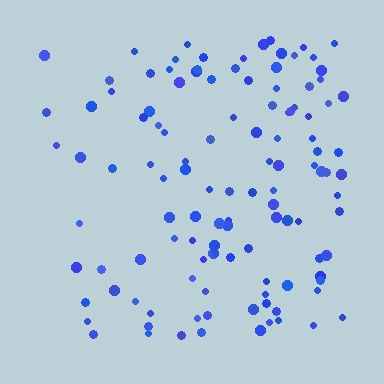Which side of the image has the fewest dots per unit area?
The left.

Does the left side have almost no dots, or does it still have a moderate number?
Still a moderate number, just noticeably fewer than the right.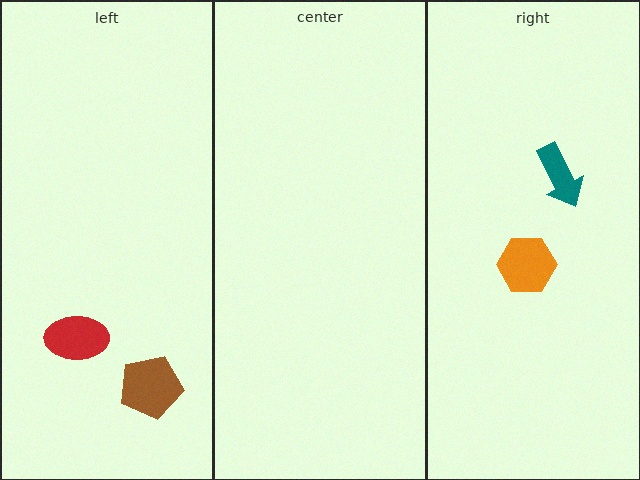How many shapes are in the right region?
2.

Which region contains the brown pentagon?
The left region.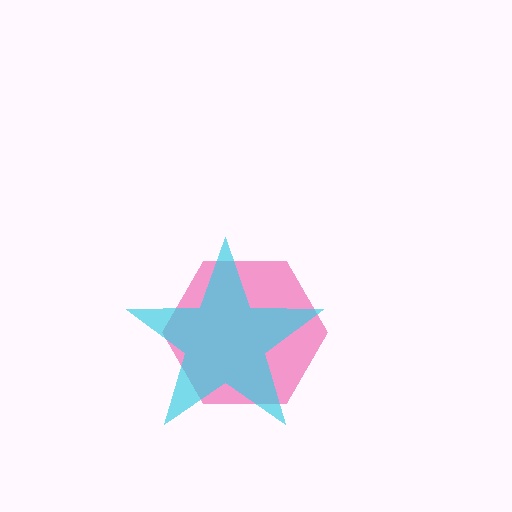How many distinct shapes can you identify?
There are 2 distinct shapes: a pink hexagon, a cyan star.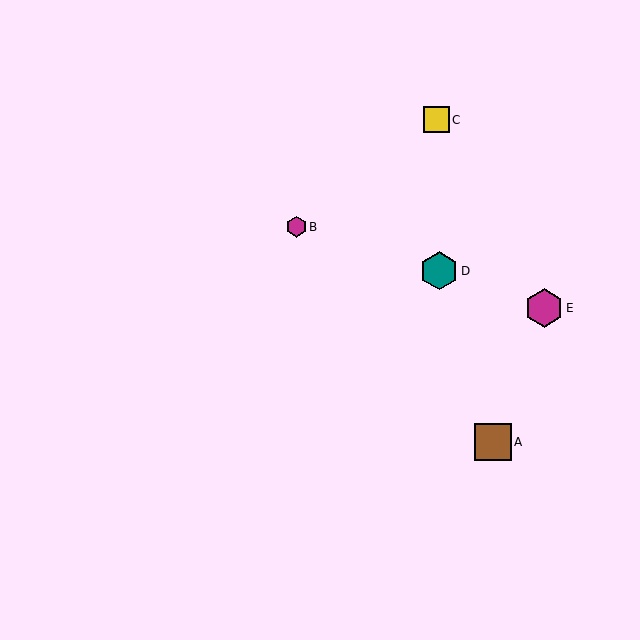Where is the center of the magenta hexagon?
The center of the magenta hexagon is at (544, 308).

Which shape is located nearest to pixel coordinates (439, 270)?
The teal hexagon (labeled D) at (439, 271) is nearest to that location.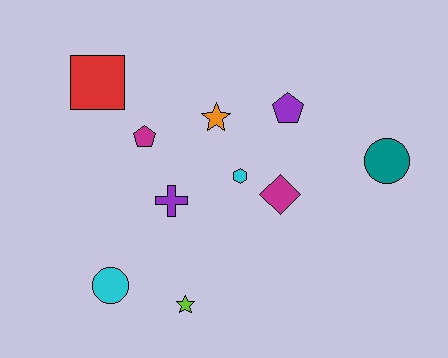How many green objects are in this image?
There are no green objects.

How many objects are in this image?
There are 10 objects.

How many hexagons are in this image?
There is 1 hexagon.